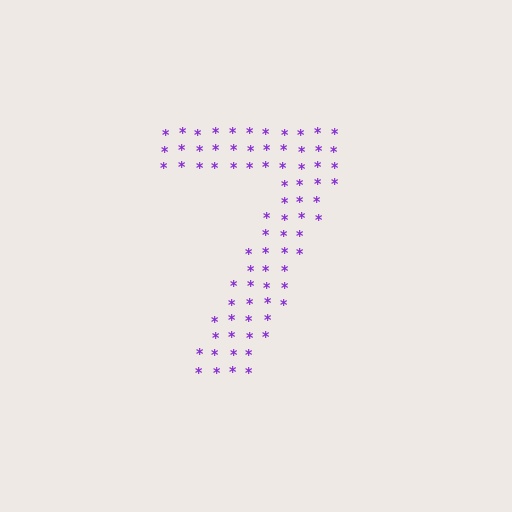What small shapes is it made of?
It is made of small asterisks.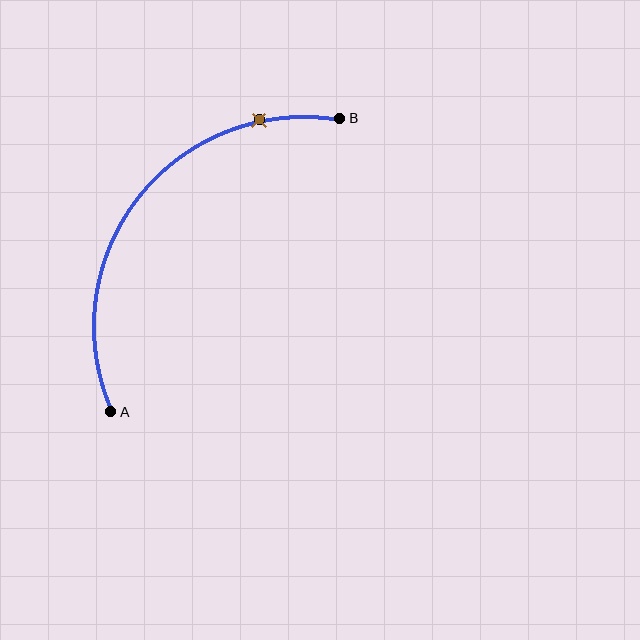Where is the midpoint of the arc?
The arc midpoint is the point on the curve farthest from the straight line joining A and B. It sits above and to the left of that line.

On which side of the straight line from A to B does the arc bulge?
The arc bulges above and to the left of the straight line connecting A and B.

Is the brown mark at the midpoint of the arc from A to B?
No. The brown mark lies on the arc but is closer to endpoint B. The arc midpoint would be at the point on the curve equidistant along the arc from both A and B.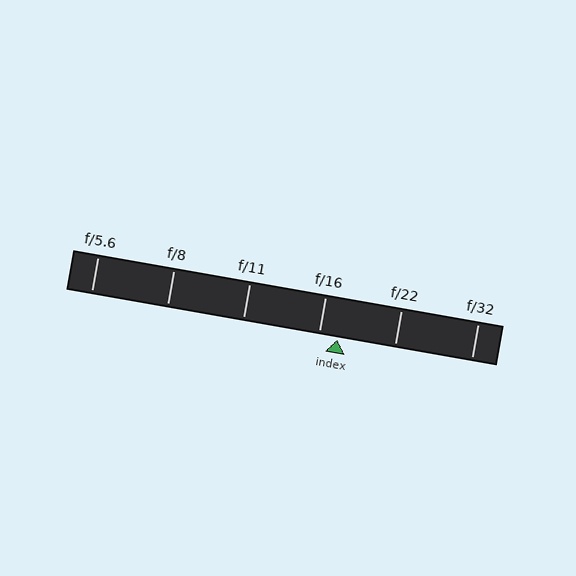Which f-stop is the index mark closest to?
The index mark is closest to f/16.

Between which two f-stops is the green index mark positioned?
The index mark is between f/16 and f/22.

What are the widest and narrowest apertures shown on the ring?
The widest aperture shown is f/5.6 and the narrowest is f/32.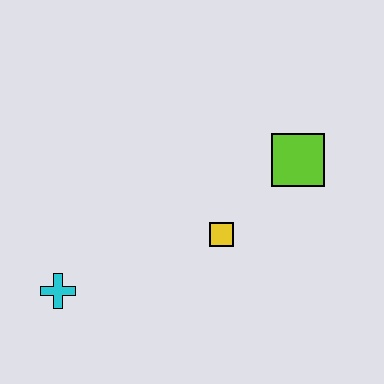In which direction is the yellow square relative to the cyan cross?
The yellow square is to the right of the cyan cross.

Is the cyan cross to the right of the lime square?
No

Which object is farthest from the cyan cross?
The lime square is farthest from the cyan cross.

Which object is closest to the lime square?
The yellow square is closest to the lime square.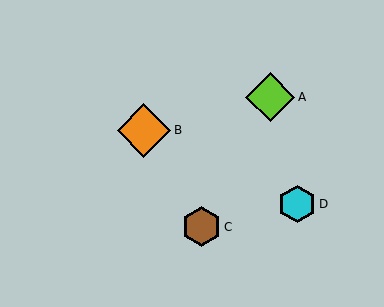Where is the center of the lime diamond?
The center of the lime diamond is at (270, 97).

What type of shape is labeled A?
Shape A is a lime diamond.